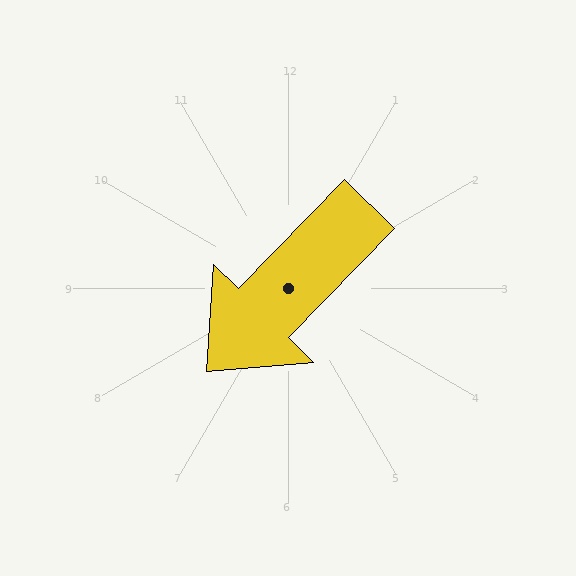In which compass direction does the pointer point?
Southwest.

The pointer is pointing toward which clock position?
Roughly 7 o'clock.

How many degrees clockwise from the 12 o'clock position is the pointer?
Approximately 224 degrees.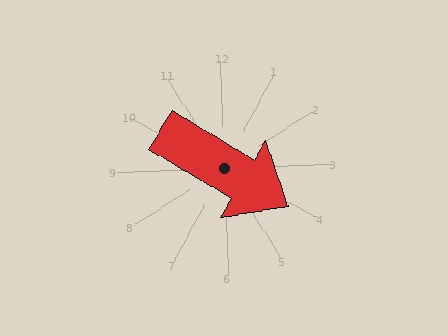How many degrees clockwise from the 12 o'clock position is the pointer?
Approximately 123 degrees.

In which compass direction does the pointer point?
Southeast.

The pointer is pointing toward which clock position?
Roughly 4 o'clock.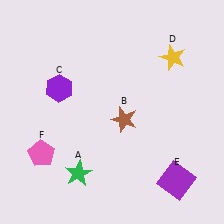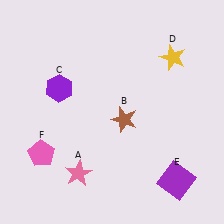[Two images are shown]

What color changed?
The star (A) changed from green in Image 1 to pink in Image 2.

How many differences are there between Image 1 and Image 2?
There is 1 difference between the two images.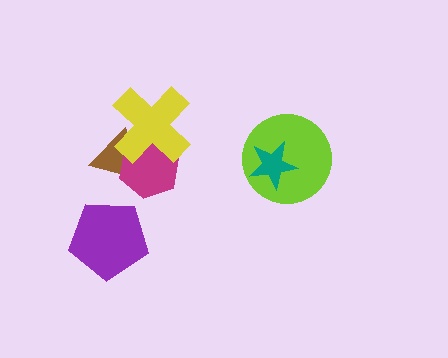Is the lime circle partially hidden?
Yes, it is partially covered by another shape.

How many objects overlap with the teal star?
1 object overlaps with the teal star.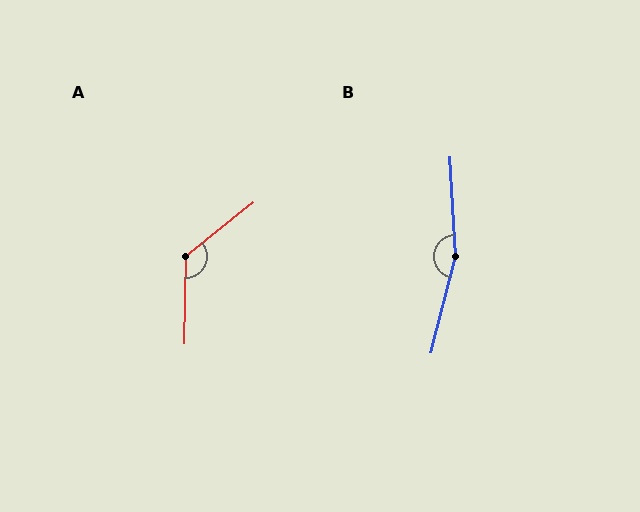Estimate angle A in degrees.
Approximately 130 degrees.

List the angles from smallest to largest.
A (130°), B (162°).